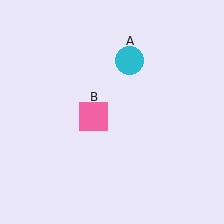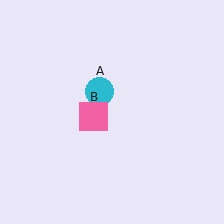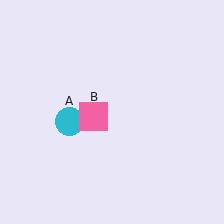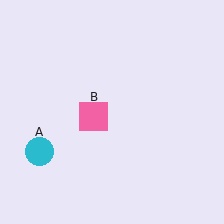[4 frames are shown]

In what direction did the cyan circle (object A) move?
The cyan circle (object A) moved down and to the left.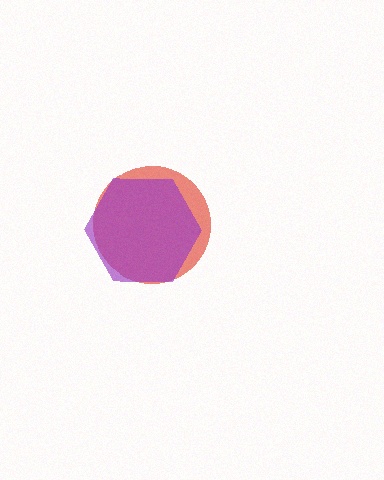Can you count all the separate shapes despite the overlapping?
Yes, there are 2 separate shapes.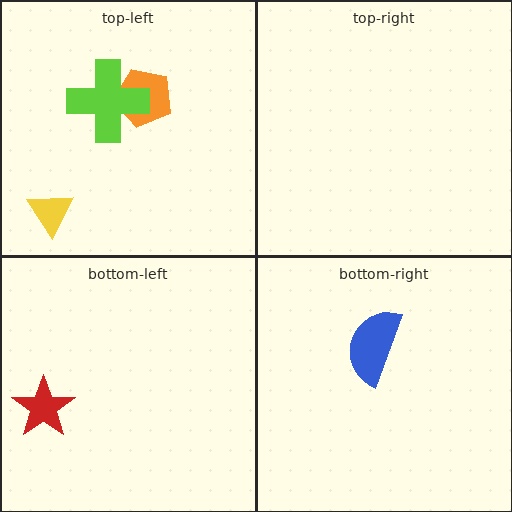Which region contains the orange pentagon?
The top-left region.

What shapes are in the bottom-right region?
The blue semicircle.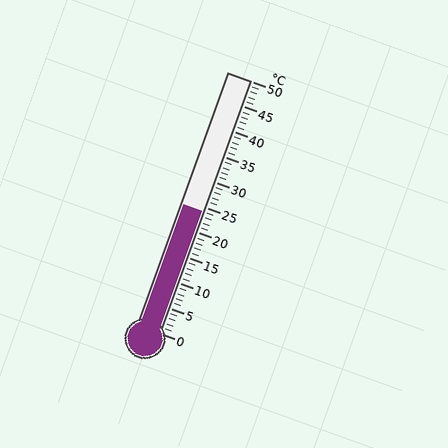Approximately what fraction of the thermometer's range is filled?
The thermometer is filled to approximately 50% of its range.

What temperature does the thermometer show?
The thermometer shows approximately 24°C.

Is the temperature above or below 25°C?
The temperature is below 25°C.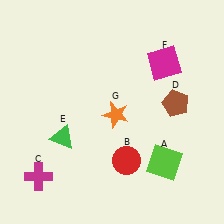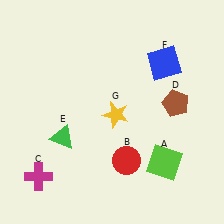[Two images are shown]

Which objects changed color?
F changed from magenta to blue. G changed from orange to yellow.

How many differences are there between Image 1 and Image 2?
There are 2 differences between the two images.